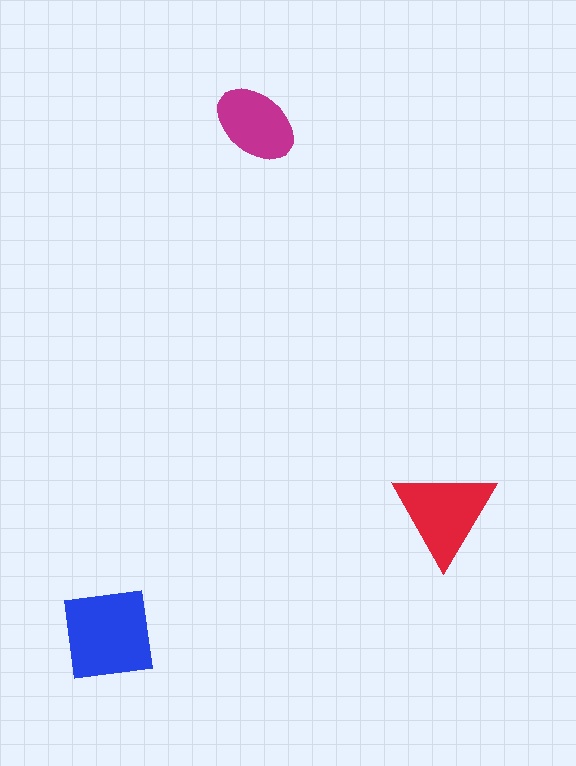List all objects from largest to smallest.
The blue square, the red triangle, the magenta ellipse.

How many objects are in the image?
There are 3 objects in the image.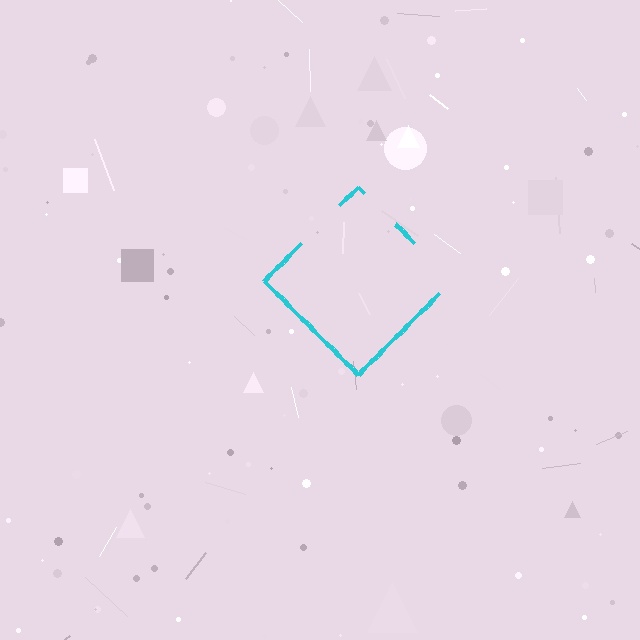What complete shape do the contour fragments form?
The contour fragments form a diamond.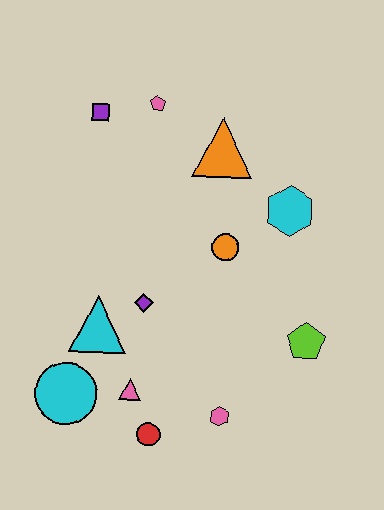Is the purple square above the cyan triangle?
Yes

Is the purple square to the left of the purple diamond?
Yes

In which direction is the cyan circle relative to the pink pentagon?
The cyan circle is below the pink pentagon.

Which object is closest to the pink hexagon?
The red circle is closest to the pink hexagon.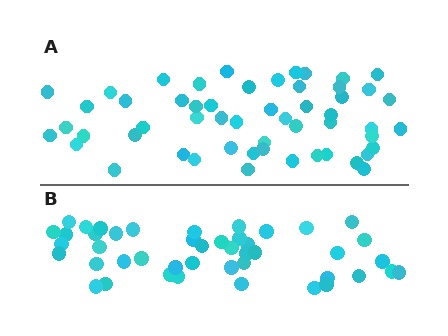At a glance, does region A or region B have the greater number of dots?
Region A (the top region) has more dots.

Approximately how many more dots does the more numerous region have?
Region A has roughly 8 or so more dots than region B.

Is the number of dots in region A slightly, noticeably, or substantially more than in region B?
Region A has only slightly more — the two regions are fairly close. The ratio is roughly 1.2 to 1.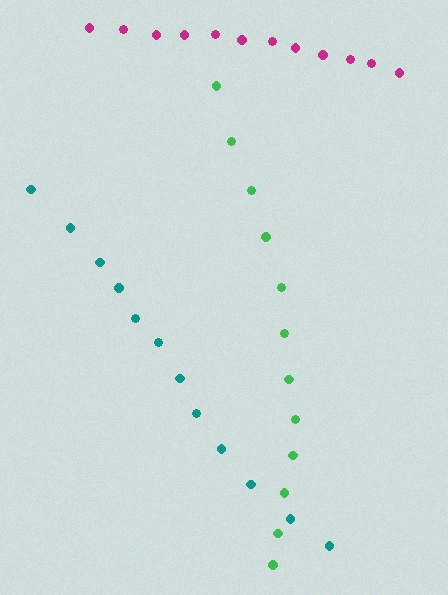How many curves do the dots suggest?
There are 3 distinct paths.